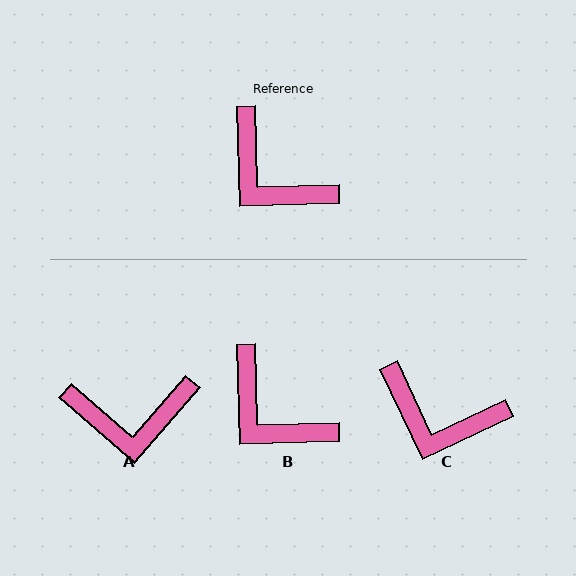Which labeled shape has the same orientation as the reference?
B.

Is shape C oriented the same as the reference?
No, it is off by about 24 degrees.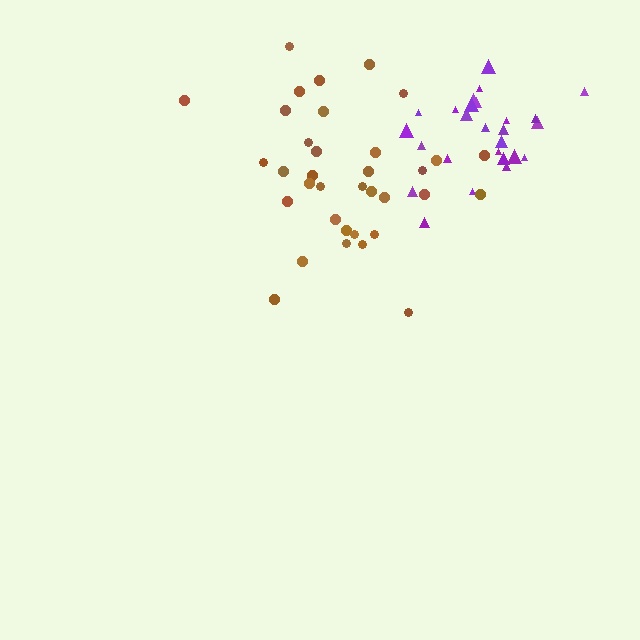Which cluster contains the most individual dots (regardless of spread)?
Brown (35).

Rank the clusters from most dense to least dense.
purple, brown.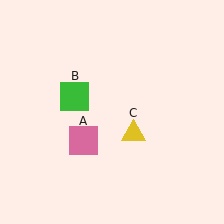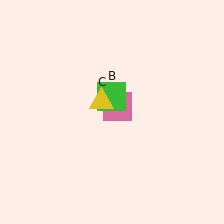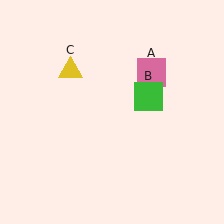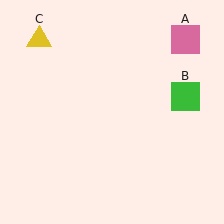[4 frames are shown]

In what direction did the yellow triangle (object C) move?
The yellow triangle (object C) moved up and to the left.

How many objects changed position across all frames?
3 objects changed position: pink square (object A), green square (object B), yellow triangle (object C).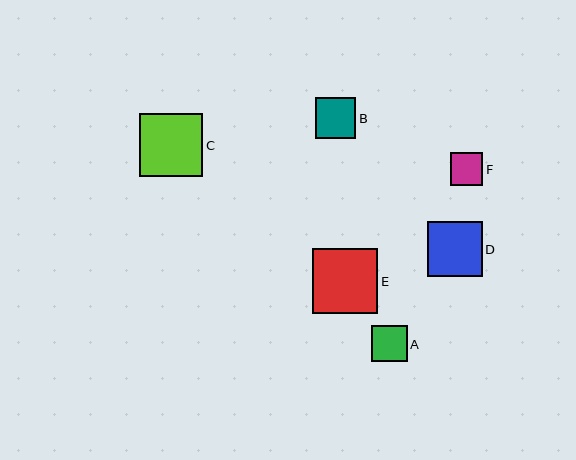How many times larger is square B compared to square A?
Square B is approximately 1.1 times the size of square A.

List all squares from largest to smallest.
From largest to smallest: E, C, D, B, A, F.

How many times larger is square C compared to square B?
Square C is approximately 1.6 times the size of square B.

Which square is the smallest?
Square F is the smallest with a size of approximately 33 pixels.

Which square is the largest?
Square E is the largest with a size of approximately 65 pixels.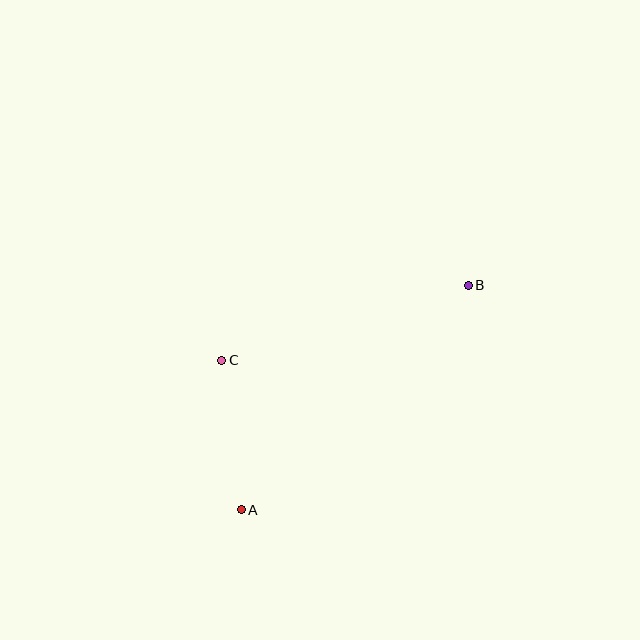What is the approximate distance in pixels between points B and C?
The distance between B and C is approximately 257 pixels.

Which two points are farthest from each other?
Points A and B are farthest from each other.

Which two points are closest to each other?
Points A and C are closest to each other.